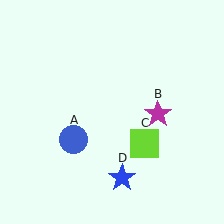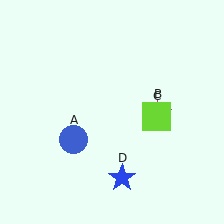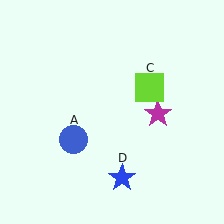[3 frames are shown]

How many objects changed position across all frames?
1 object changed position: lime square (object C).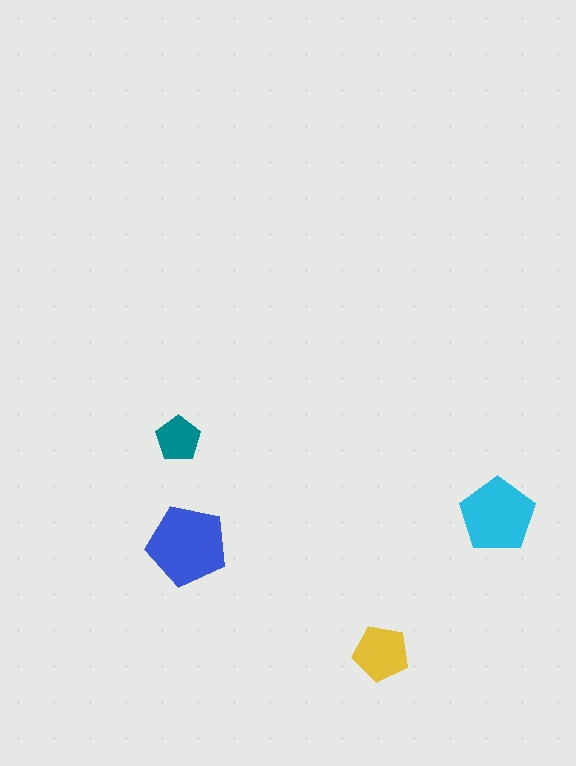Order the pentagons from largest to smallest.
the blue one, the cyan one, the yellow one, the teal one.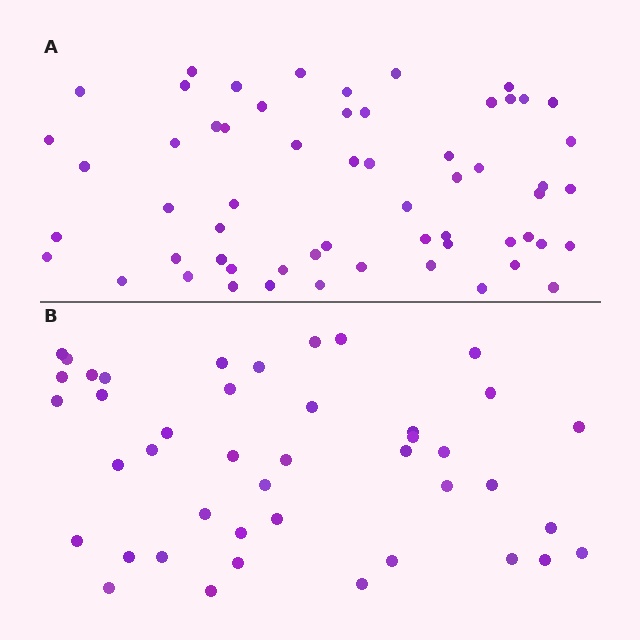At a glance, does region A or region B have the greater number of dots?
Region A (the top region) has more dots.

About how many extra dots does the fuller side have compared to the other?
Region A has approximately 15 more dots than region B.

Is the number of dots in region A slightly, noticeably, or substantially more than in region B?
Region A has noticeably more, but not dramatically so. The ratio is roughly 1.4 to 1.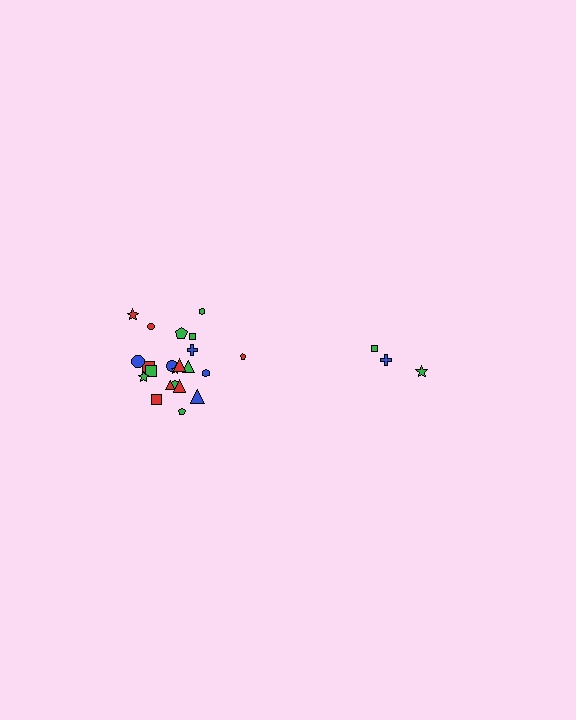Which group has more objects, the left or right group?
The left group.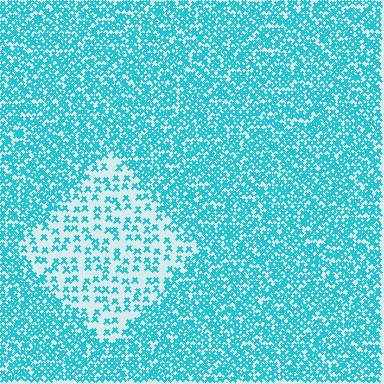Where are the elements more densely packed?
The elements are more densely packed outside the diamond boundary.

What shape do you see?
I see a diamond.